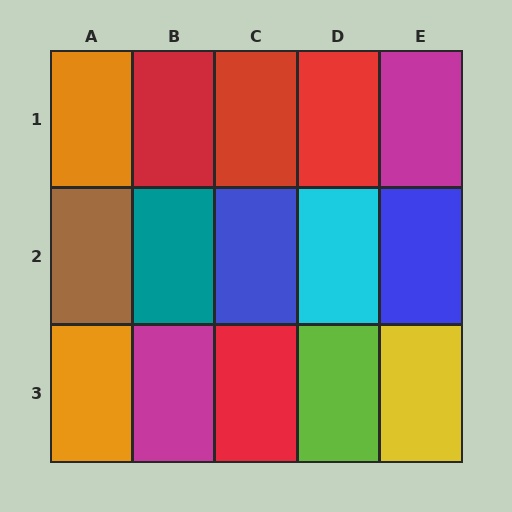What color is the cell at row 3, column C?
Red.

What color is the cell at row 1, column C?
Red.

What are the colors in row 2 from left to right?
Brown, teal, blue, cyan, blue.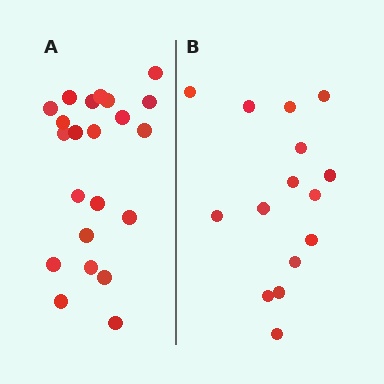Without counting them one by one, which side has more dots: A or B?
Region A (the left region) has more dots.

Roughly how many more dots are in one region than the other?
Region A has roughly 8 or so more dots than region B.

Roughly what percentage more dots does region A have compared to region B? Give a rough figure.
About 45% more.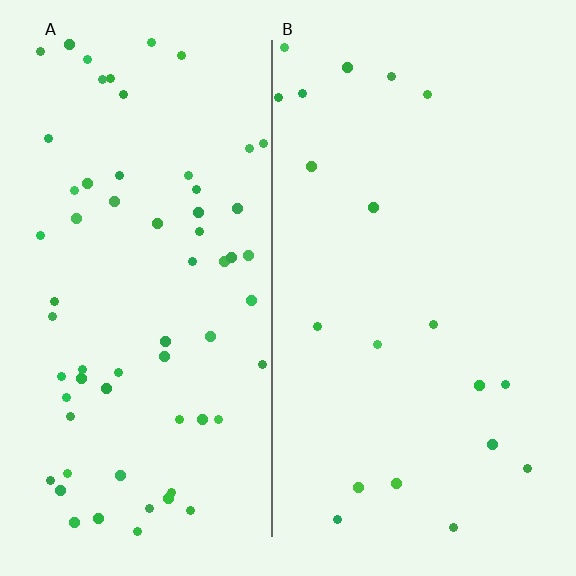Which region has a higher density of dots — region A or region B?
A (the left).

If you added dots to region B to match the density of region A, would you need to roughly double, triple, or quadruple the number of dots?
Approximately triple.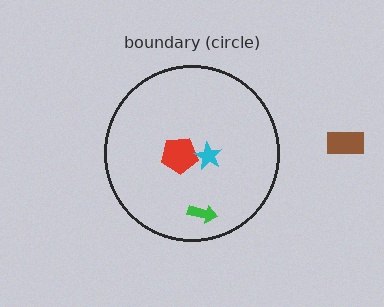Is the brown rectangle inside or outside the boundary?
Outside.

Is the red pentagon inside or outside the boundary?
Inside.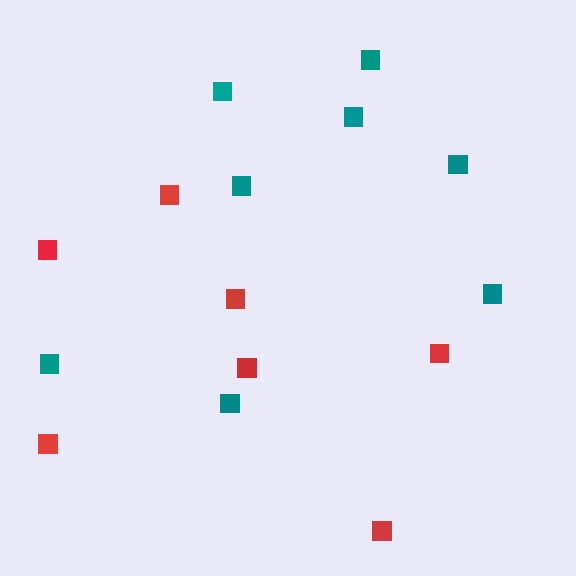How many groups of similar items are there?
There are 2 groups: one group of red squares (7) and one group of teal squares (8).